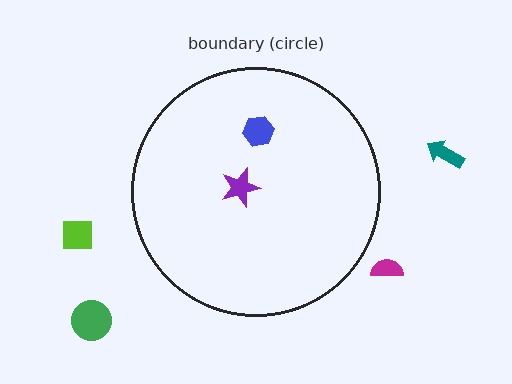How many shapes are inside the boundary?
2 inside, 4 outside.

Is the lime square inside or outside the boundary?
Outside.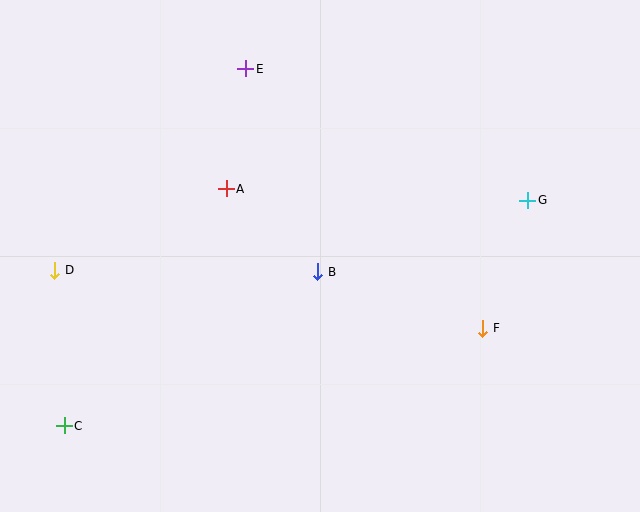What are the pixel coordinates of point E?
Point E is at (246, 69).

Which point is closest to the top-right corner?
Point G is closest to the top-right corner.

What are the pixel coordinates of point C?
Point C is at (64, 426).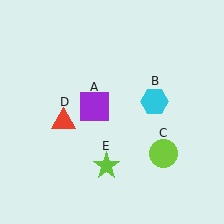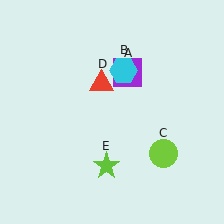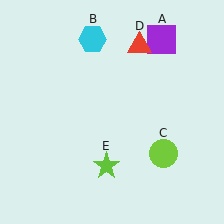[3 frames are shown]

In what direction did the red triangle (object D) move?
The red triangle (object D) moved up and to the right.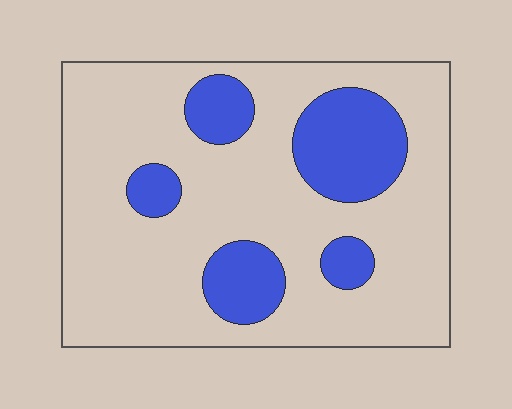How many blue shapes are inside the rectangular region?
5.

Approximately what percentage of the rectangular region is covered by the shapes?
Approximately 20%.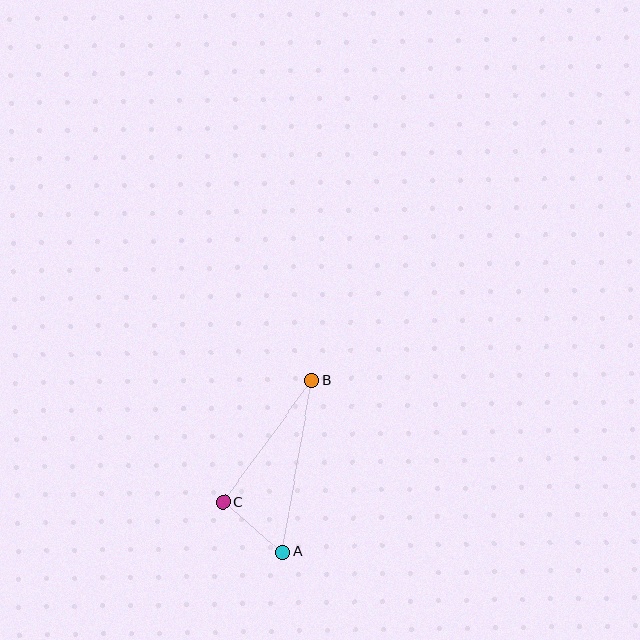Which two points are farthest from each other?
Points A and B are farthest from each other.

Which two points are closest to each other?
Points A and C are closest to each other.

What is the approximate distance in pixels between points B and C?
The distance between B and C is approximately 151 pixels.